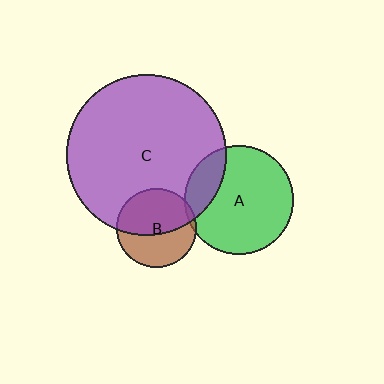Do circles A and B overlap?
Yes.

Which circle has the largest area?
Circle C (purple).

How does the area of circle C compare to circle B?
Approximately 4.0 times.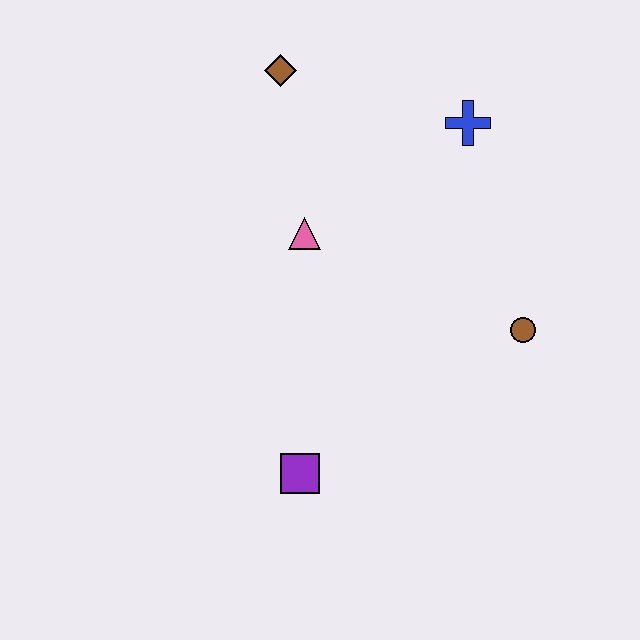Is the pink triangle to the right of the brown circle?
No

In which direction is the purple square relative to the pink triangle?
The purple square is below the pink triangle.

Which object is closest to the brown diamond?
The pink triangle is closest to the brown diamond.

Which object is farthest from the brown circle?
The brown diamond is farthest from the brown circle.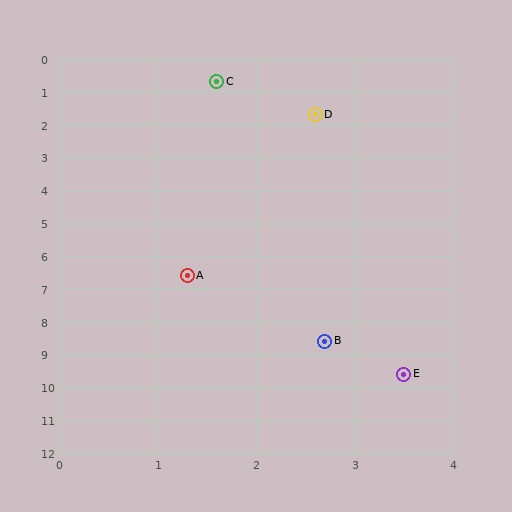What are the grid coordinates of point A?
Point A is at approximately (1.3, 6.6).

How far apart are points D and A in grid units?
Points D and A are about 5.1 grid units apart.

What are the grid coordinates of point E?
Point E is at approximately (3.5, 9.6).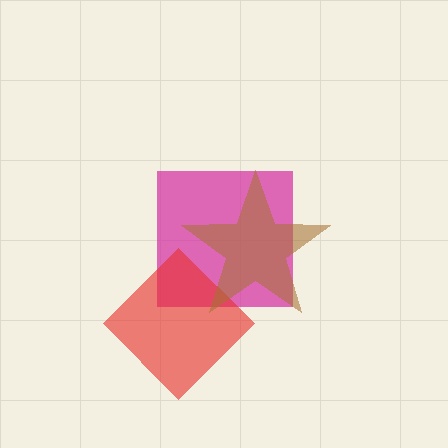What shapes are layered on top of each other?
The layered shapes are: a magenta square, a red diamond, a brown star.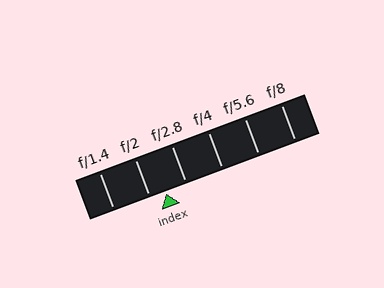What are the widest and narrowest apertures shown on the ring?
The widest aperture shown is f/1.4 and the narrowest is f/8.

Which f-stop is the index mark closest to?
The index mark is closest to f/2.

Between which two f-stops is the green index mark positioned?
The index mark is between f/2 and f/2.8.